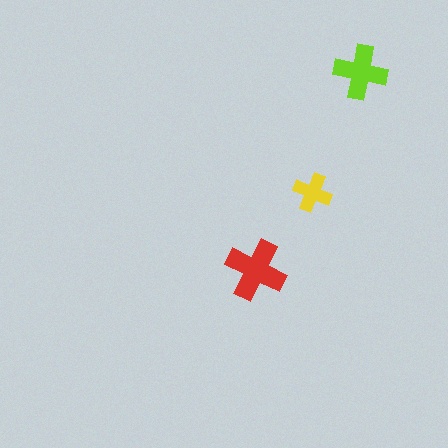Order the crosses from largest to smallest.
the red one, the lime one, the yellow one.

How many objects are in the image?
There are 3 objects in the image.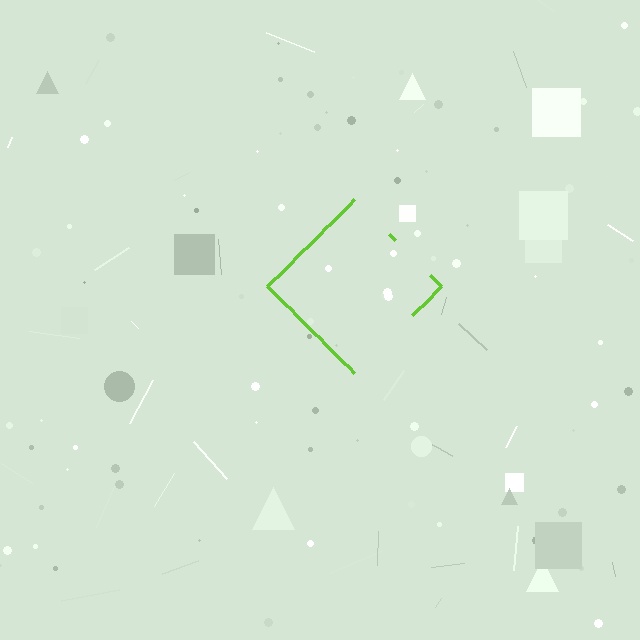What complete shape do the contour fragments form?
The contour fragments form a diamond.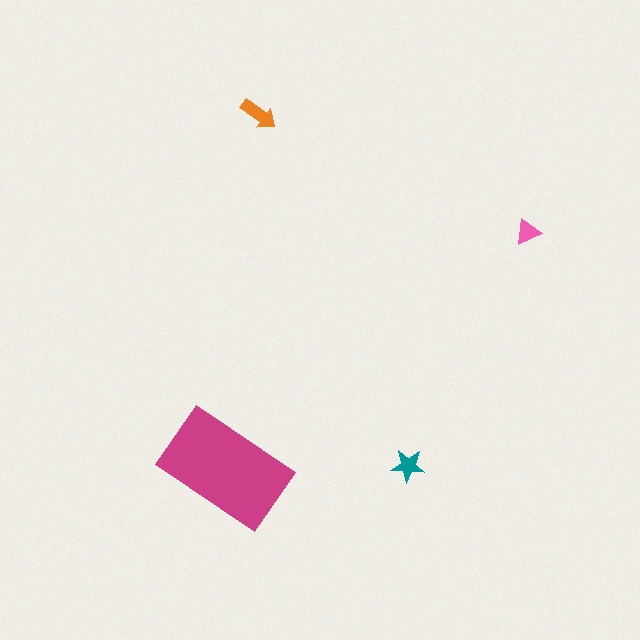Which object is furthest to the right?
The pink triangle is rightmost.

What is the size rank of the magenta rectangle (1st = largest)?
1st.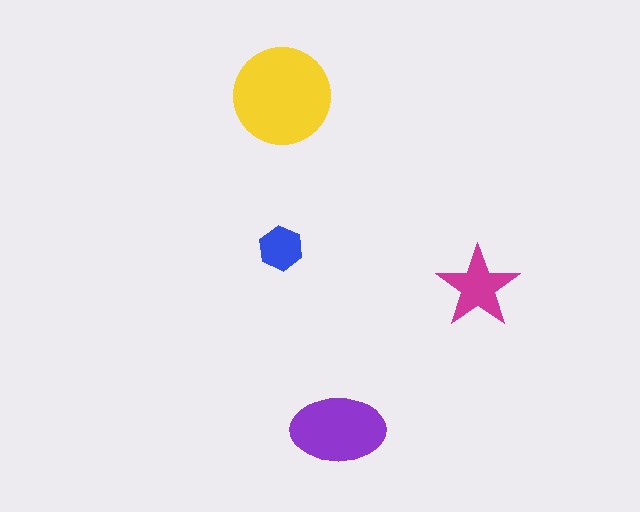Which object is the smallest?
The blue hexagon.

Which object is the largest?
The yellow circle.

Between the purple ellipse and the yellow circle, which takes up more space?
The yellow circle.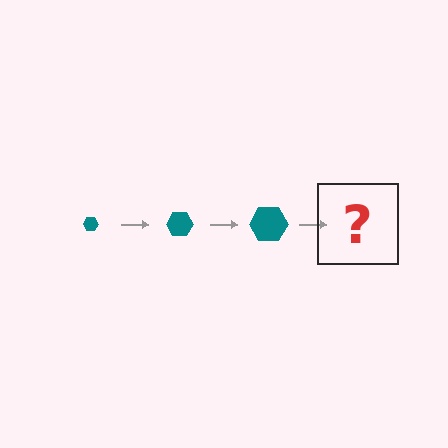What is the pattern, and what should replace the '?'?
The pattern is that the hexagon gets progressively larger each step. The '?' should be a teal hexagon, larger than the previous one.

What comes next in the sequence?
The next element should be a teal hexagon, larger than the previous one.